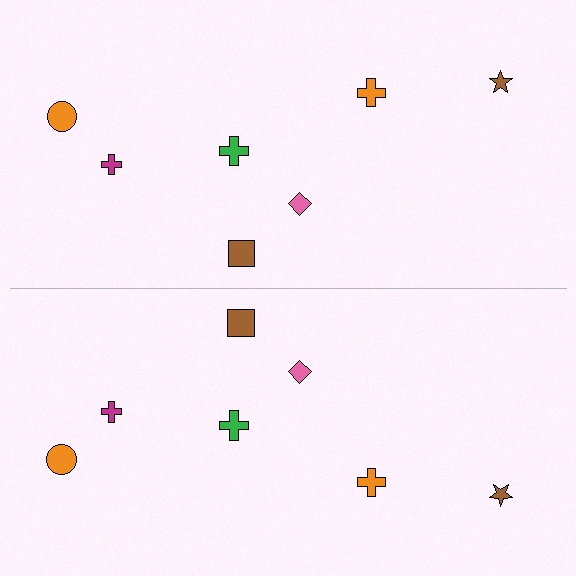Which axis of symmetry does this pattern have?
The pattern has a horizontal axis of symmetry running through the center of the image.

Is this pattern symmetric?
Yes, this pattern has bilateral (reflection) symmetry.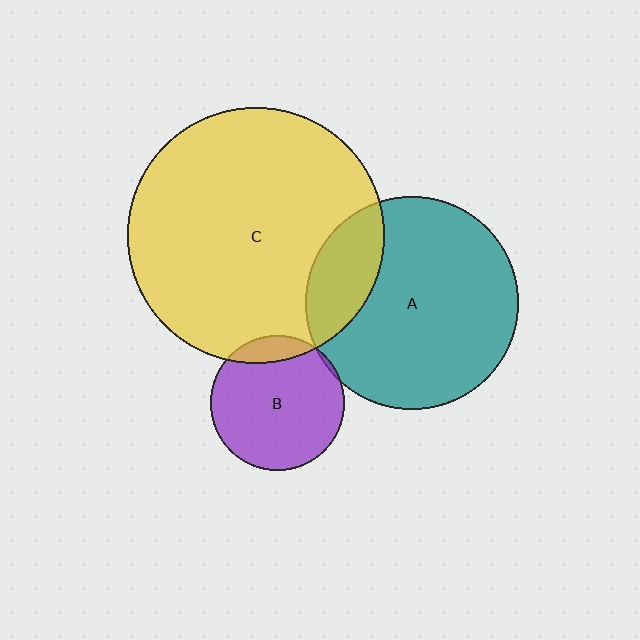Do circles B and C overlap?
Yes.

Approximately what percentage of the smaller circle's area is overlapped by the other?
Approximately 10%.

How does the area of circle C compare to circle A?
Approximately 1.4 times.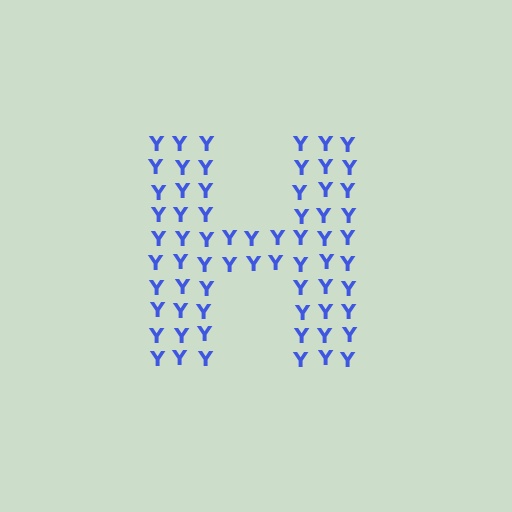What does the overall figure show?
The overall figure shows the letter H.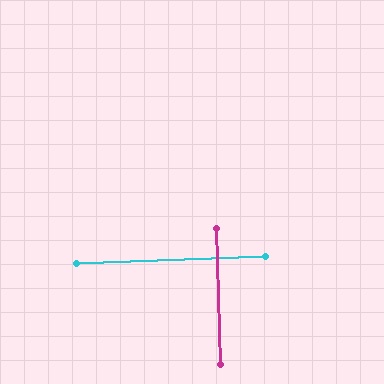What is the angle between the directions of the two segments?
Approximately 90 degrees.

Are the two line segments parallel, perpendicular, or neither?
Perpendicular — they meet at approximately 90°.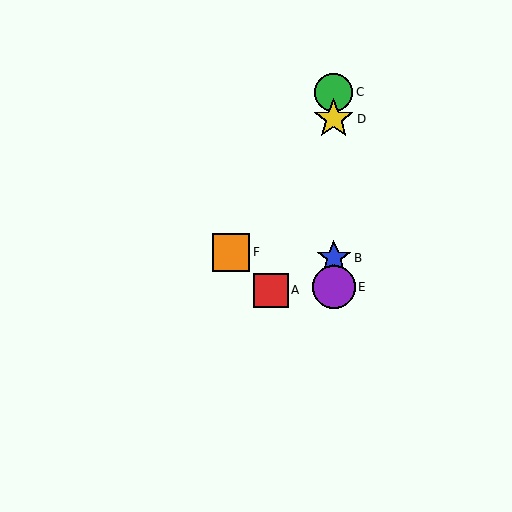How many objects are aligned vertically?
4 objects (B, C, D, E) are aligned vertically.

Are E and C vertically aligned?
Yes, both are at x≈334.